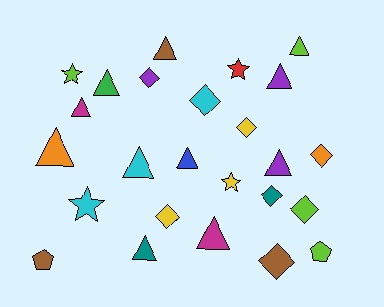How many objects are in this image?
There are 25 objects.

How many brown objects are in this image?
There are 3 brown objects.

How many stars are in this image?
There are 4 stars.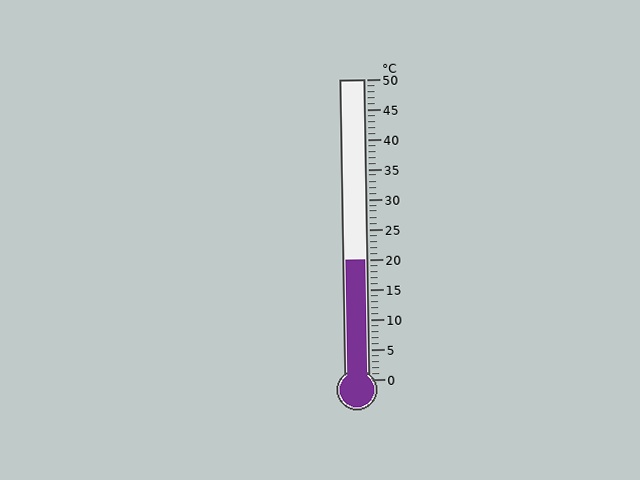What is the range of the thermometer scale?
The thermometer scale ranges from 0°C to 50°C.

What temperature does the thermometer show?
The thermometer shows approximately 20°C.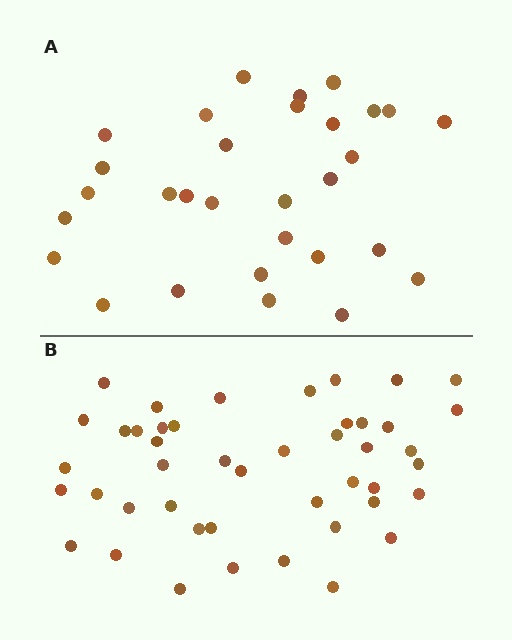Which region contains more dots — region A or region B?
Region B (the bottom region) has more dots.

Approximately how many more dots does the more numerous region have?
Region B has approximately 15 more dots than region A.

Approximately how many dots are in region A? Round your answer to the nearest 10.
About 30 dots.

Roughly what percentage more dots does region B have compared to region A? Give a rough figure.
About 50% more.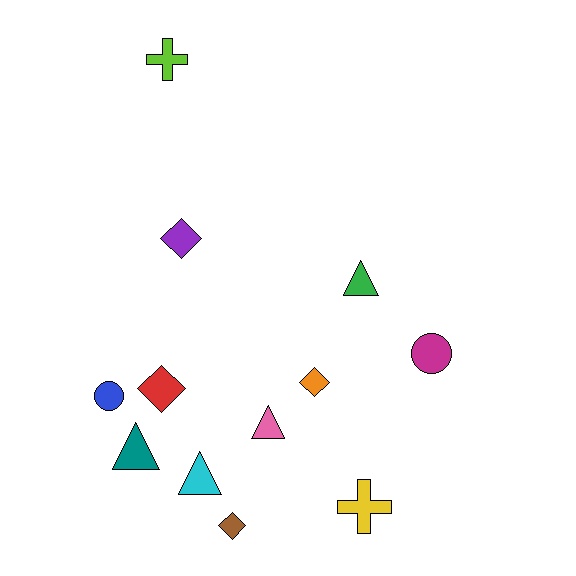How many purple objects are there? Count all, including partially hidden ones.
There is 1 purple object.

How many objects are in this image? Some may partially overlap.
There are 12 objects.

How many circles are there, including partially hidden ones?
There are 2 circles.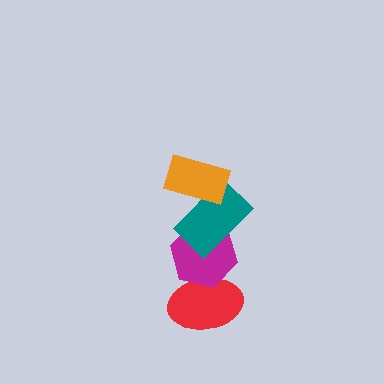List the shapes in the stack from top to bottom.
From top to bottom: the orange rectangle, the teal rectangle, the magenta hexagon, the red ellipse.